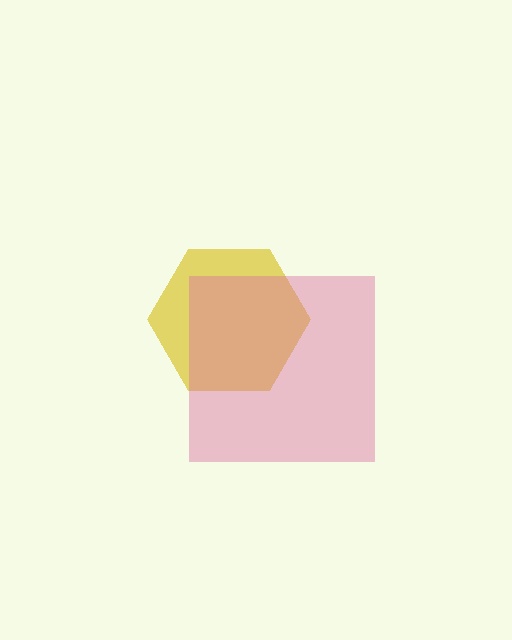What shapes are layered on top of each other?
The layered shapes are: a yellow hexagon, a pink square.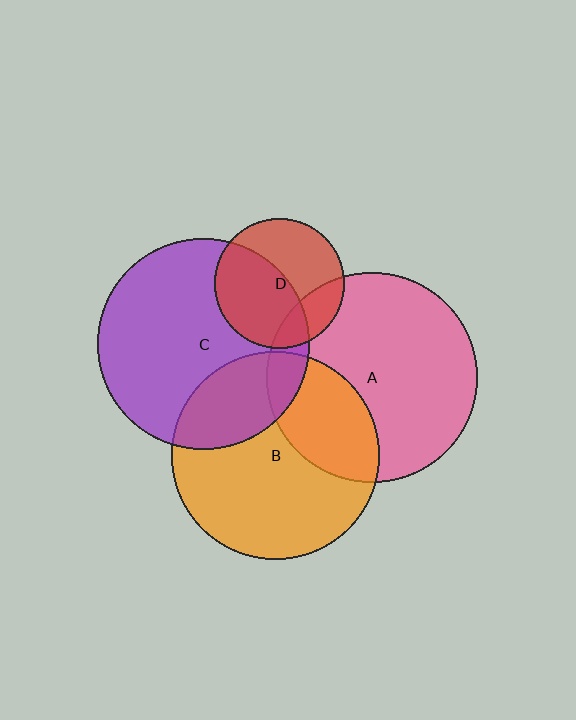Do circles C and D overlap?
Yes.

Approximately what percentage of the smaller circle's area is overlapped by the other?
Approximately 50%.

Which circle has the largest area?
Circle C (purple).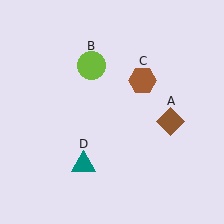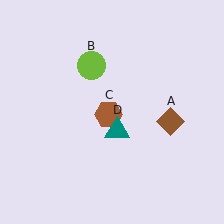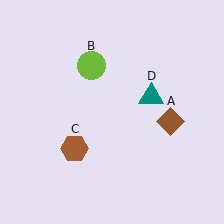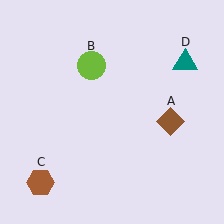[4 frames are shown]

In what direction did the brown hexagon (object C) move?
The brown hexagon (object C) moved down and to the left.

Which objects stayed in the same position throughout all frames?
Brown diamond (object A) and lime circle (object B) remained stationary.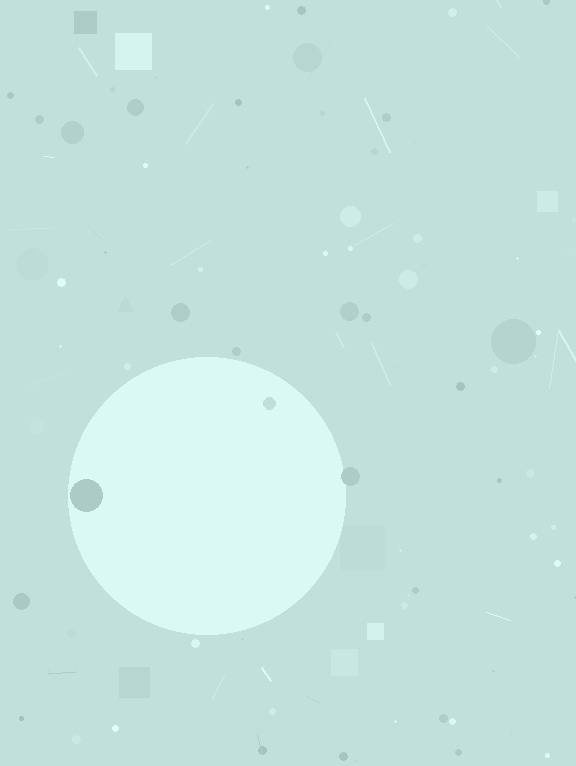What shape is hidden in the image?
A circle is hidden in the image.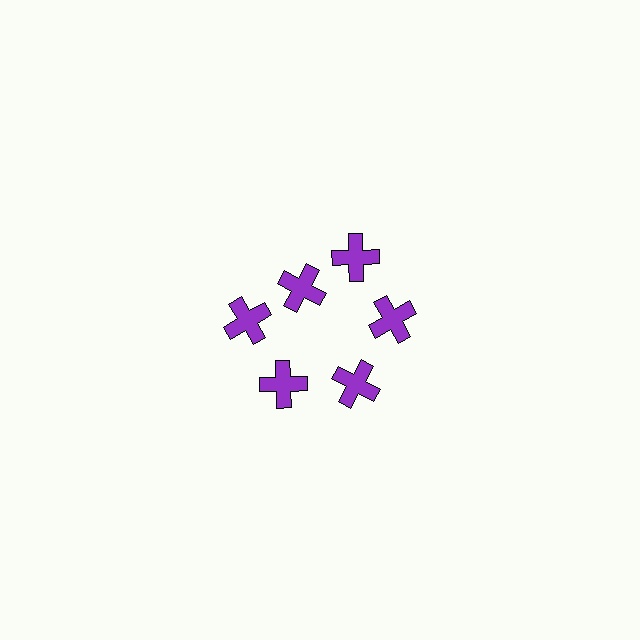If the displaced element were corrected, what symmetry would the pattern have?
It would have 6-fold rotational symmetry — the pattern would map onto itself every 60 degrees.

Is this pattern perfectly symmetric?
No. The 6 purple crosses are arranged in a ring, but one element near the 11 o'clock position is pulled inward toward the center, breaking the 6-fold rotational symmetry.